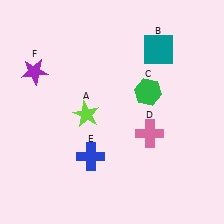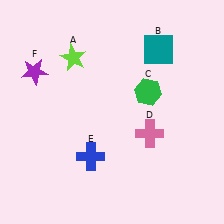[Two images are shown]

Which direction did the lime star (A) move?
The lime star (A) moved up.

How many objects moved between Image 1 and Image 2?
1 object moved between the two images.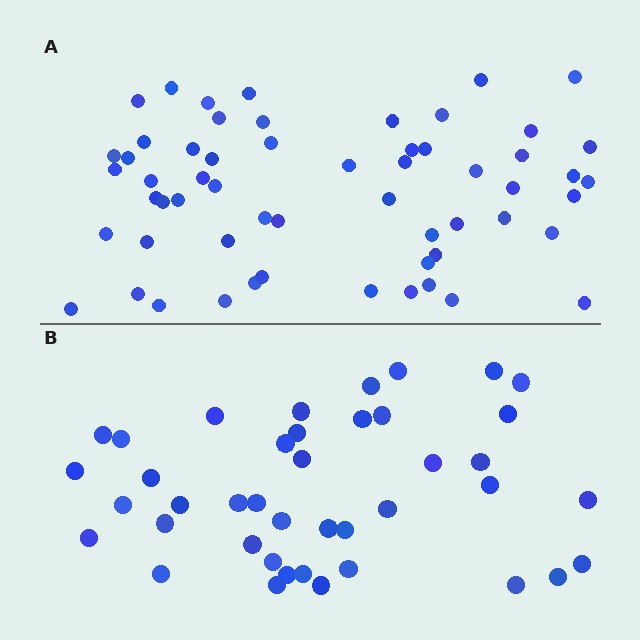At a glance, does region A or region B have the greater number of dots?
Region A (the top region) has more dots.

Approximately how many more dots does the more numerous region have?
Region A has approximately 15 more dots than region B.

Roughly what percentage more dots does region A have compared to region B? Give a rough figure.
About 40% more.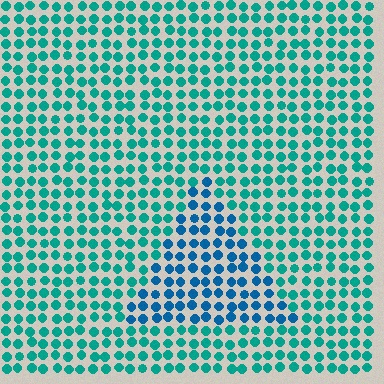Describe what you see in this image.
The image is filled with small teal elements in a uniform arrangement. A triangle-shaped region is visible where the elements are tinted to a slightly different hue, forming a subtle color boundary.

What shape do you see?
I see a triangle.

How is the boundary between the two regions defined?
The boundary is defined purely by a slight shift in hue (about 32 degrees). Spacing, size, and orientation are identical on both sides.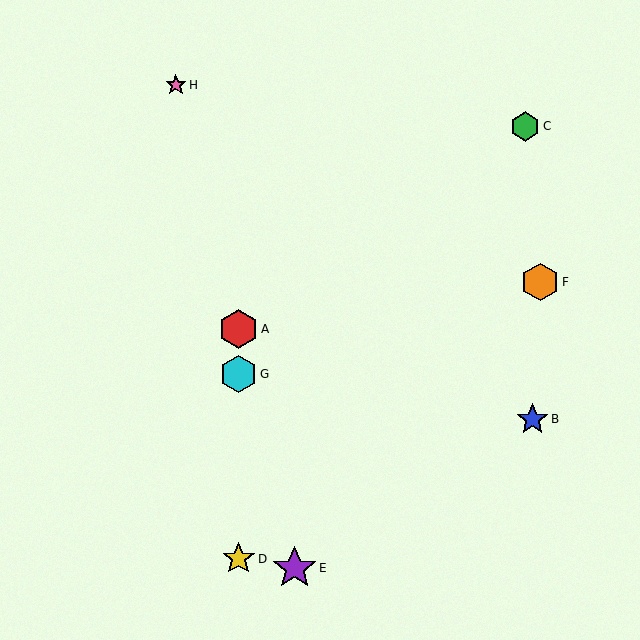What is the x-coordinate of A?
Object A is at x≈239.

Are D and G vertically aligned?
Yes, both are at x≈239.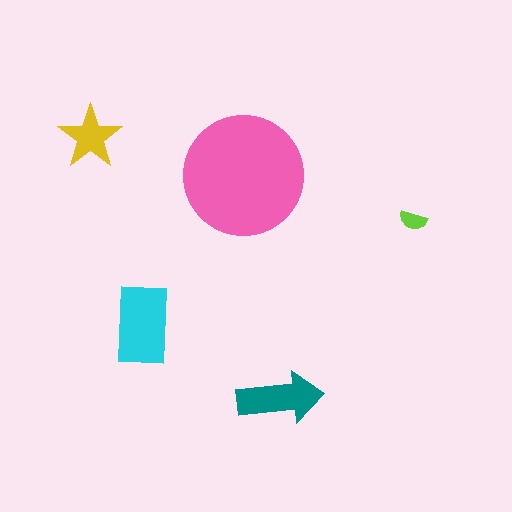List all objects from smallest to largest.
The lime semicircle, the yellow star, the teal arrow, the cyan rectangle, the pink circle.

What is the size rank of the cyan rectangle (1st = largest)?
2nd.